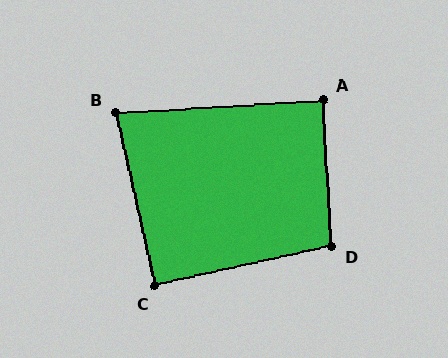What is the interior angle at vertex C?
Approximately 90 degrees (approximately right).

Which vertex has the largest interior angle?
D, at approximately 99 degrees.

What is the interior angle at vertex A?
Approximately 90 degrees (approximately right).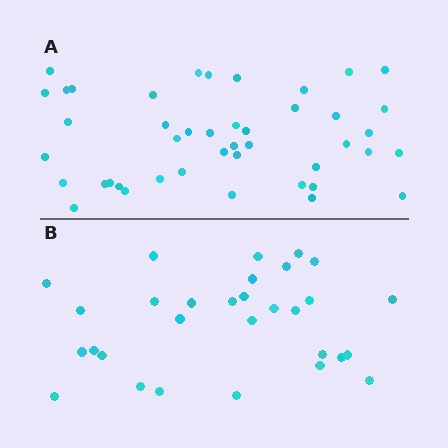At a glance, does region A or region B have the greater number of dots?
Region A (the top region) has more dots.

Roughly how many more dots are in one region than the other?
Region A has approximately 15 more dots than region B.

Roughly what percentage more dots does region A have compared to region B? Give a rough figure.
About 45% more.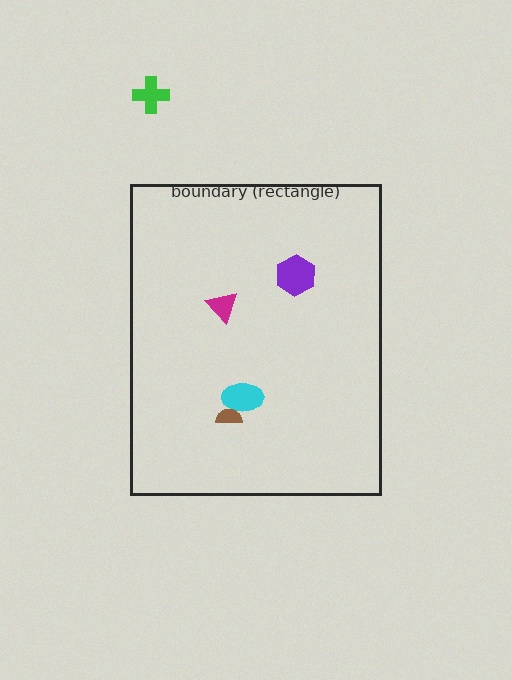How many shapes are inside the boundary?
4 inside, 1 outside.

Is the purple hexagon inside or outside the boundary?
Inside.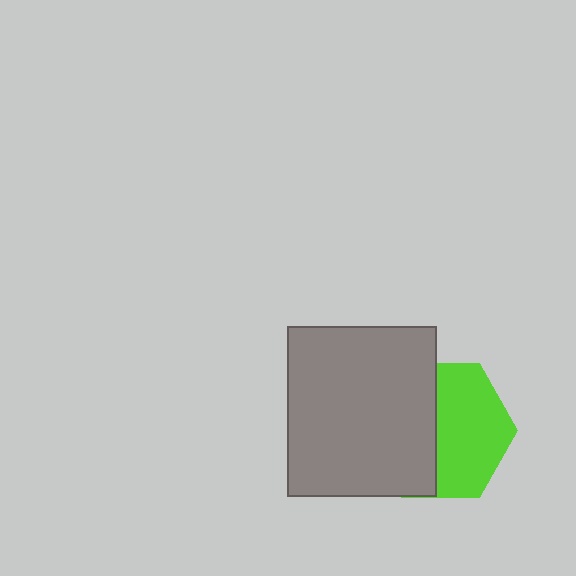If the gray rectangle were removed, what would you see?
You would see the complete lime hexagon.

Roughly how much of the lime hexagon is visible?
About half of it is visible (roughly 52%).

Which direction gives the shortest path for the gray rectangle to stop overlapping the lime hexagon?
Moving left gives the shortest separation.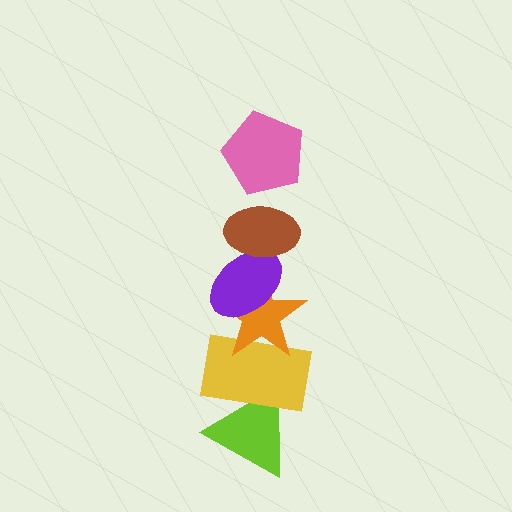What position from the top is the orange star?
The orange star is 4th from the top.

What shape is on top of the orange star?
The purple ellipse is on top of the orange star.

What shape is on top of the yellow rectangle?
The orange star is on top of the yellow rectangle.